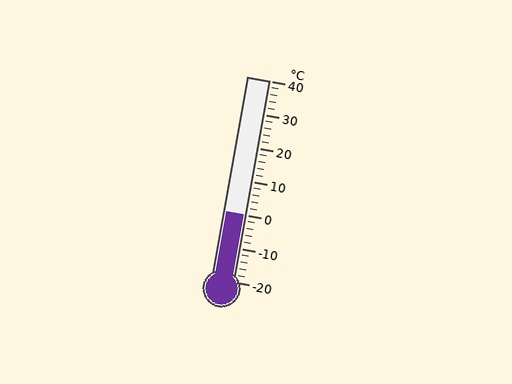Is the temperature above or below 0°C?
The temperature is at 0°C.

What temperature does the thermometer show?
The thermometer shows approximately 0°C.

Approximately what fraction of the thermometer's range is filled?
The thermometer is filled to approximately 35% of its range.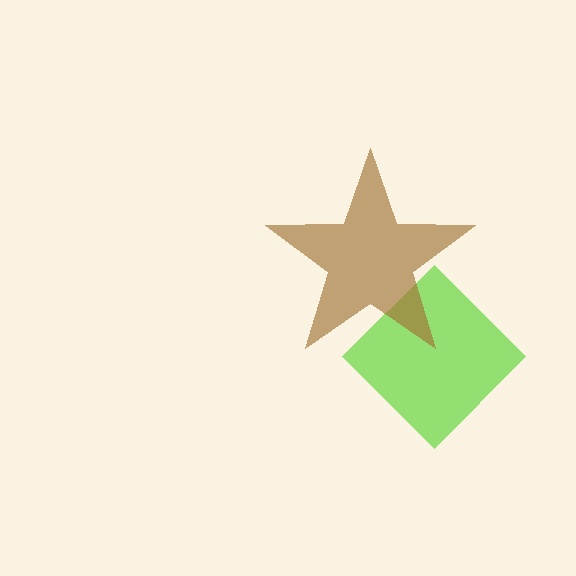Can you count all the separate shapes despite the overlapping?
Yes, there are 2 separate shapes.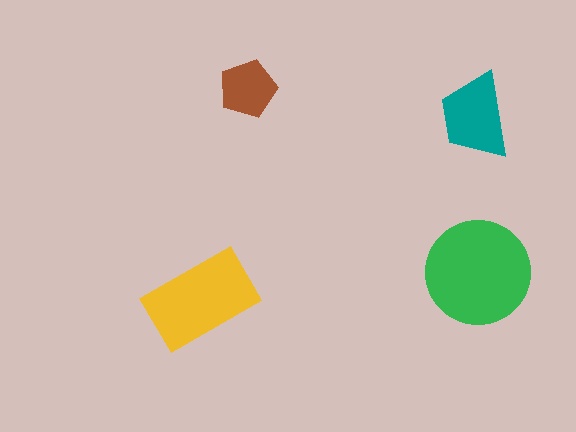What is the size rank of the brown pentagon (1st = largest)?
4th.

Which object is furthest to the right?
The green circle is rightmost.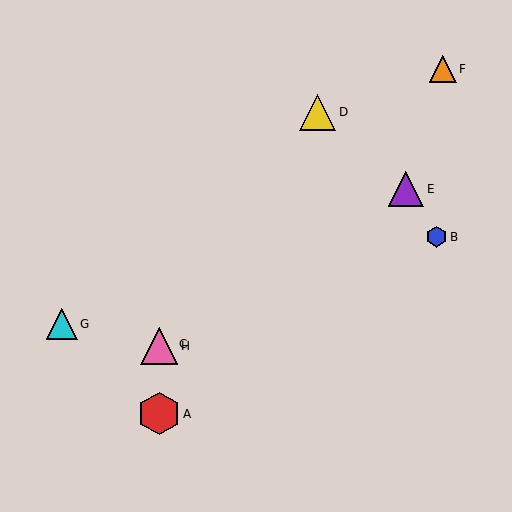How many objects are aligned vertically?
3 objects (A, C, H) are aligned vertically.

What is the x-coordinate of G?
Object G is at x≈62.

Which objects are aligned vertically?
Objects A, C, H are aligned vertically.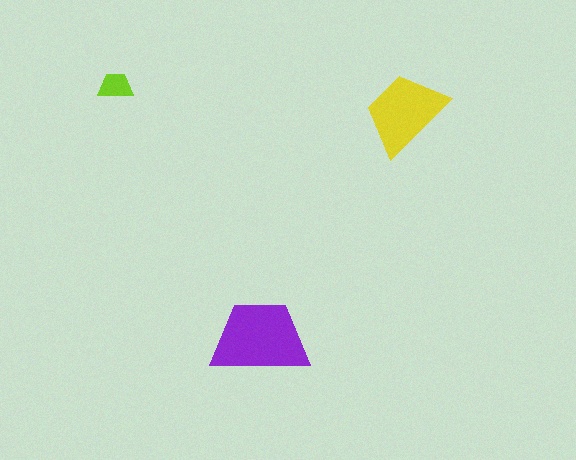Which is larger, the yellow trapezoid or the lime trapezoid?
The yellow one.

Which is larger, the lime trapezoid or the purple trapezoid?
The purple one.